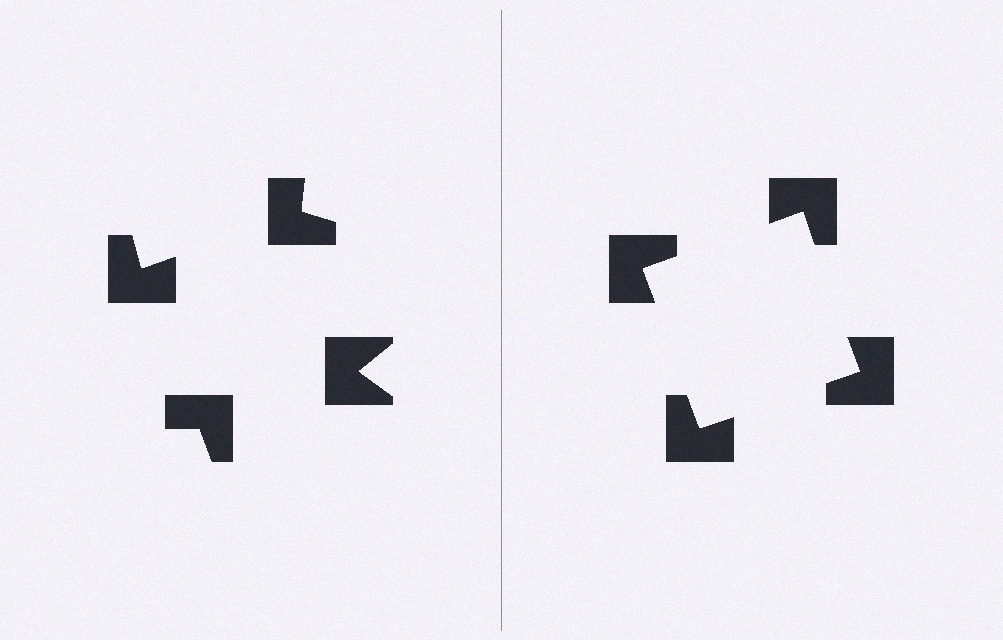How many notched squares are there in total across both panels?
8 — 4 on each side.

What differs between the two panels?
The notched squares are positioned identically on both sides; only the wedge orientations differ. On the right they align to a square; on the left they are misaligned.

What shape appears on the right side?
An illusory square.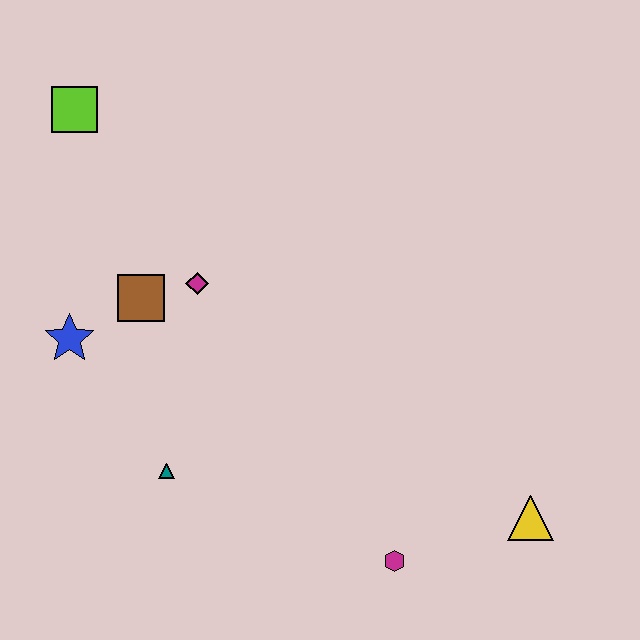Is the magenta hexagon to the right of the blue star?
Yes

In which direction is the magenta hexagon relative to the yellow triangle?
The magenta hexagon is to the left of the yellow triangle.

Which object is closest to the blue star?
The brown square is closest to the blue star.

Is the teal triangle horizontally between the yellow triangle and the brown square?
Yes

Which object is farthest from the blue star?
The yellow triangle is farthest from the blue star.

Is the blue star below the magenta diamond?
Yes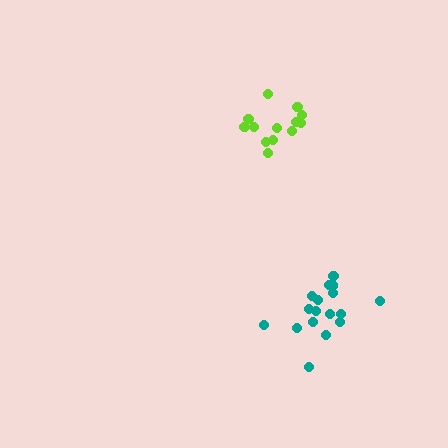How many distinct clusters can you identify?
There are 2 distinct clusters.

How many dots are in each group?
Group 1: 13 dots, Group 2: 17 dots (30 total).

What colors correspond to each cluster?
The clusters are colored: lime, teal.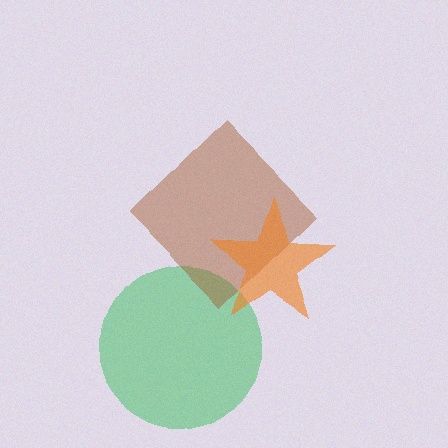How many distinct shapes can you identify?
There are 3 distinct shapes: a green circle, a brown diamond, an orange star.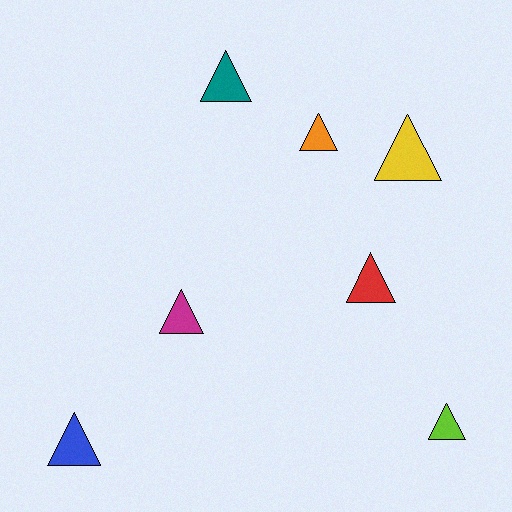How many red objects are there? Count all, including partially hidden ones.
There is 1 red object.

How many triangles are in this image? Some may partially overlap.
There are 7 triangles.